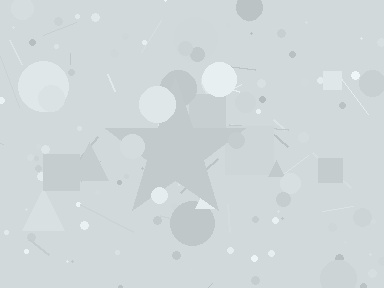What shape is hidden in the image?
A star is hidden in the image.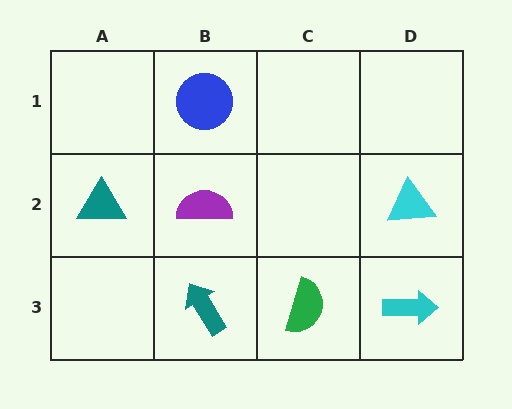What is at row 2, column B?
A purple semicircle.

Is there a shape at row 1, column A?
No, that cell is empty.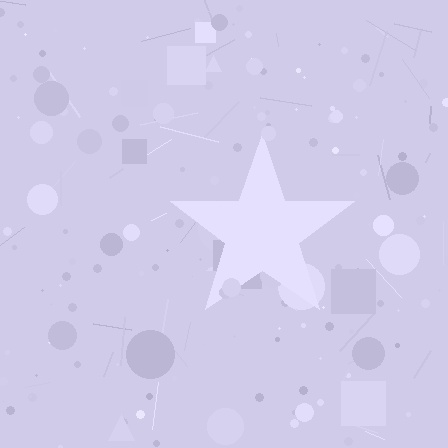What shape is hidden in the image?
A star is hidden in the image.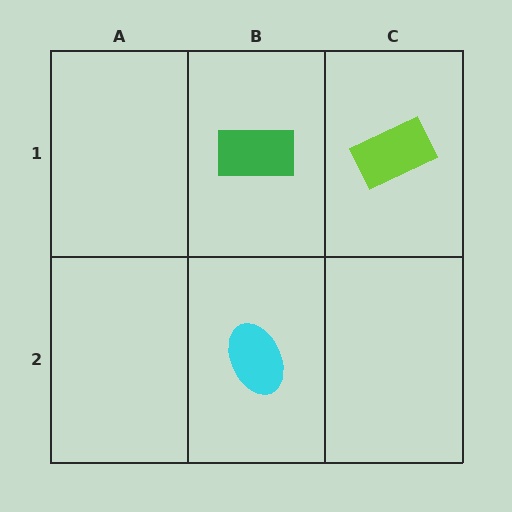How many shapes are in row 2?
1 shape.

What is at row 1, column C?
A lime rectangle.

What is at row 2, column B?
A cyan ellipse.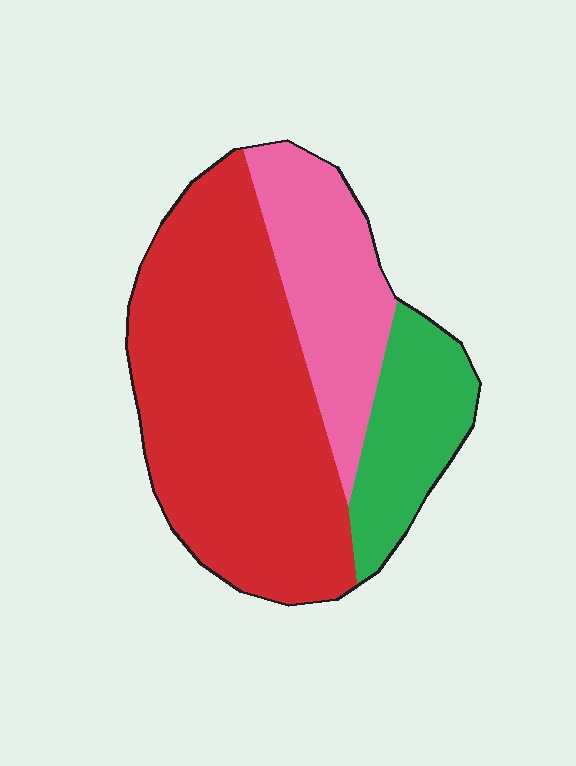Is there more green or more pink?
Pink.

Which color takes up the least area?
Green, at roughly 20%.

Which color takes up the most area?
Red, at roughly 60%.